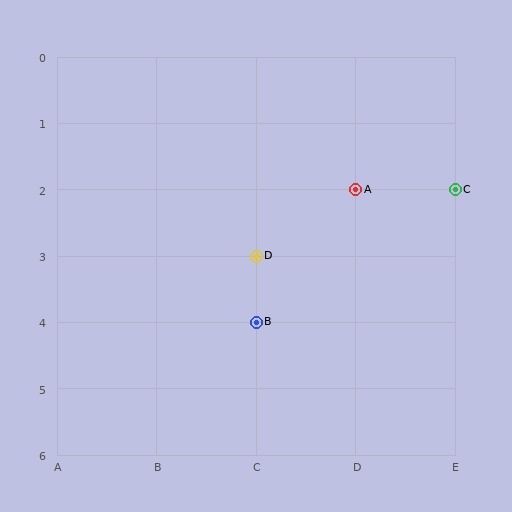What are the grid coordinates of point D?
Point D is at grid coordinates (C, 3).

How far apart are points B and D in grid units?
Points B and D are 1 row apart.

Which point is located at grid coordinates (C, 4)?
Point B is at (C, 4).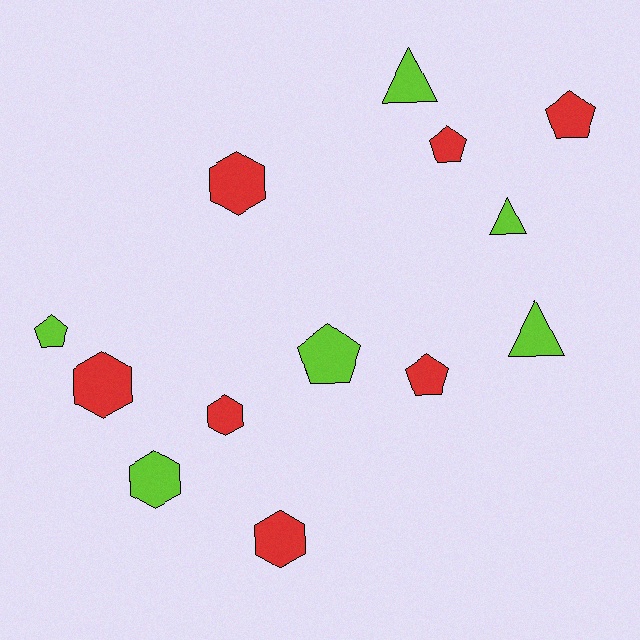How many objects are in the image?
There are 13 objects.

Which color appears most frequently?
Red, with 7 objects.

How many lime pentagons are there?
There are 2 lime pentagons.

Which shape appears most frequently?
Pentagon, with 5 objects.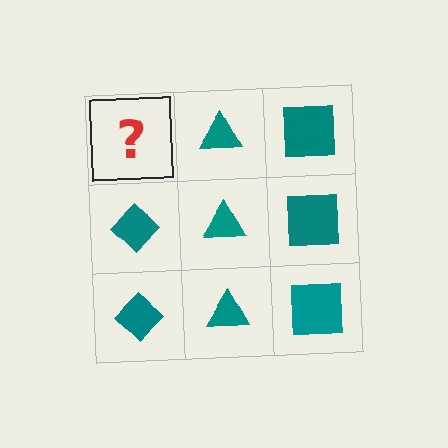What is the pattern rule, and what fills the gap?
The rule is that each column has a consistent shape. The gap should be filled with a teal diamond.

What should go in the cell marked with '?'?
The missing cell should contain a teal diamond.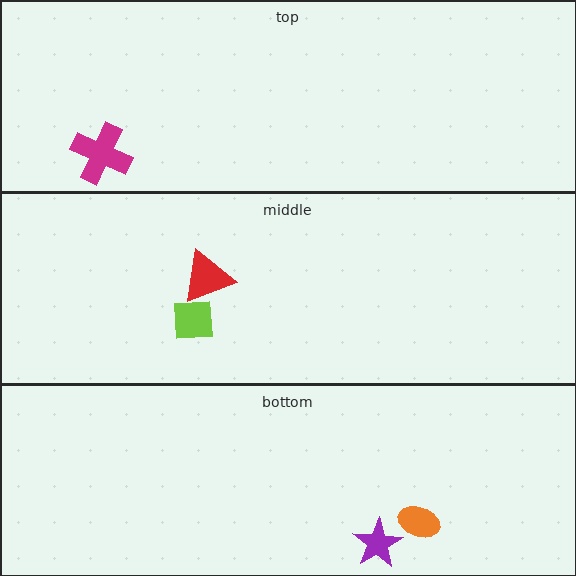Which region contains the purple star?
The bottom region.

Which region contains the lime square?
The middle region.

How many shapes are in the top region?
1.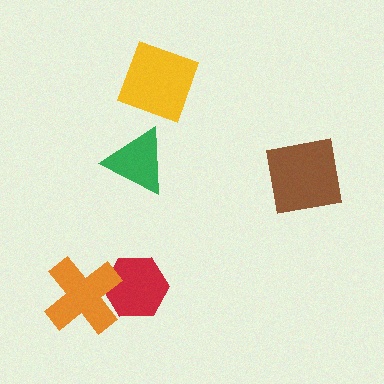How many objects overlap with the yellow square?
0 objects overlap with the yellow square.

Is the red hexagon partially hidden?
Yes, it is partially covered by another shape.